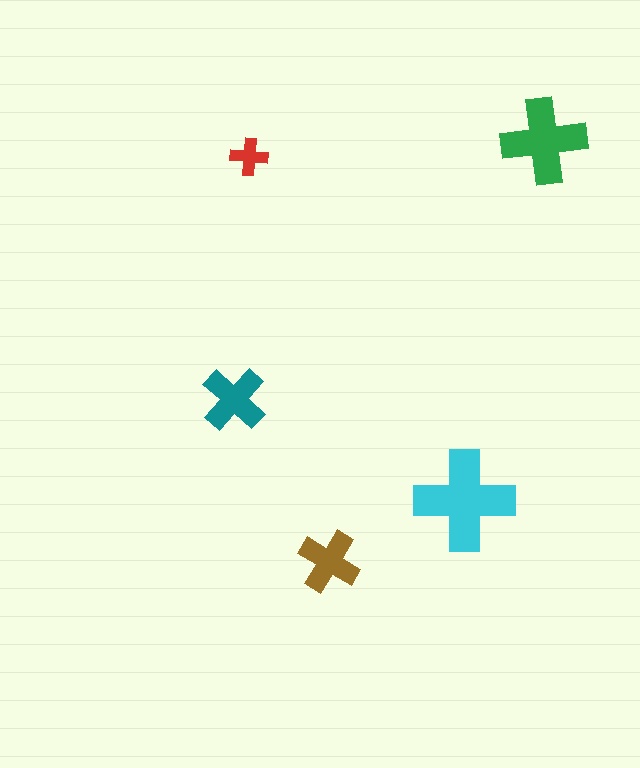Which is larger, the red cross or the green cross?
The green one.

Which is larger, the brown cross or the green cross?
The green one.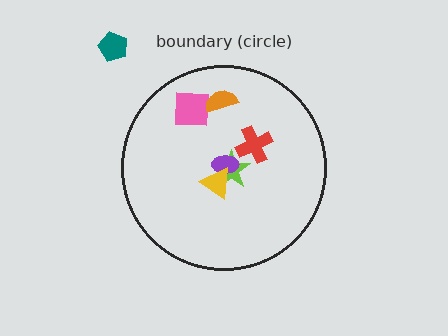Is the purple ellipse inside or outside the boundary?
Inside.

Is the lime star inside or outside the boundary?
Inside.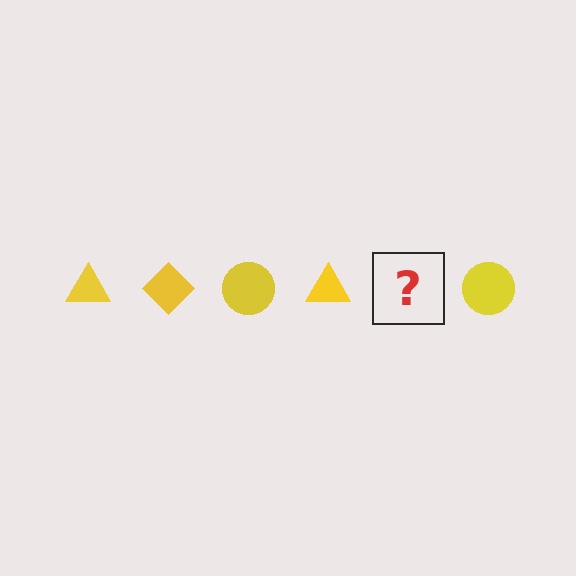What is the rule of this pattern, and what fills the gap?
The rule is that the pattern cycles through triangle, diamond, circle shapes in yellow. The gap should be filled with a yellow diamond.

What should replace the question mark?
The question mark should be replaced with a yellow diamond.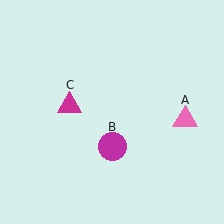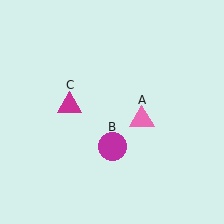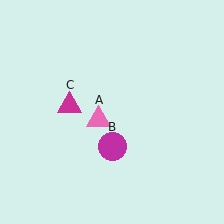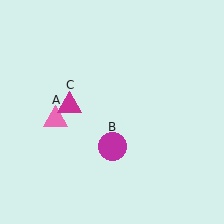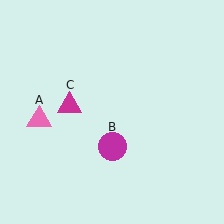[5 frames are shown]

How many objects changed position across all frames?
1 object changed position: pink triangle (object A).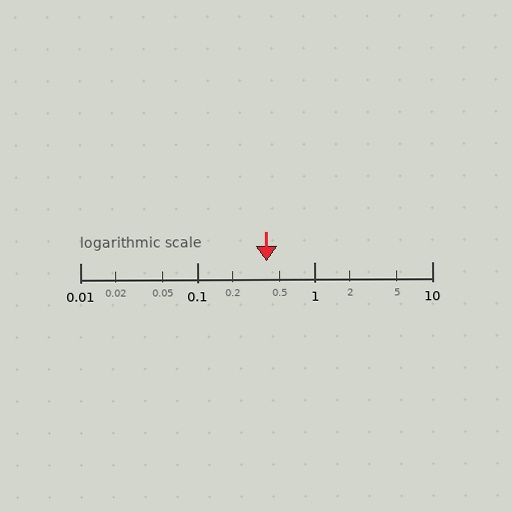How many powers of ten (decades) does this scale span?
The scale spans 3 decades, from 0.01 to 10.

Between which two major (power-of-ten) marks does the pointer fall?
The pointer is between 0.1 and 1.